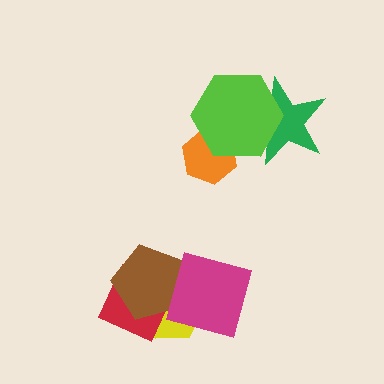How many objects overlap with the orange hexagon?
1 object overlaps with the orange hexagon.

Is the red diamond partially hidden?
Yes, it is partially covered by another shape.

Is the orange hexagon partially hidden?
Yes, it is partially covered by another shape.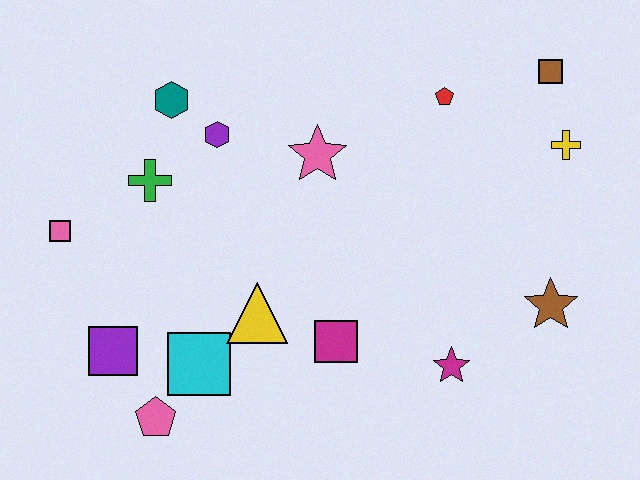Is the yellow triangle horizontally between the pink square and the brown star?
Yes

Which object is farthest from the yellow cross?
The pink square is farthest from the yellow cross.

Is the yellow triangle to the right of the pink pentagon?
Yes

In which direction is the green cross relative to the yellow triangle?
The green cross is above the yellow triangle.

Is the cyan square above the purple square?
No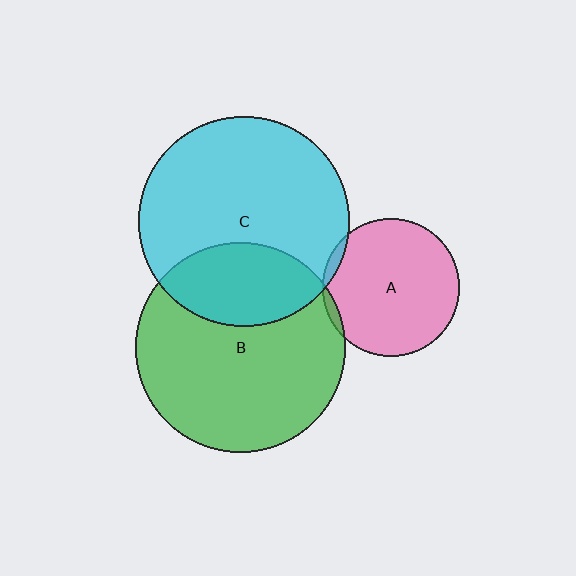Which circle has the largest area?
Circle C (cyan).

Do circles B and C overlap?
Yes.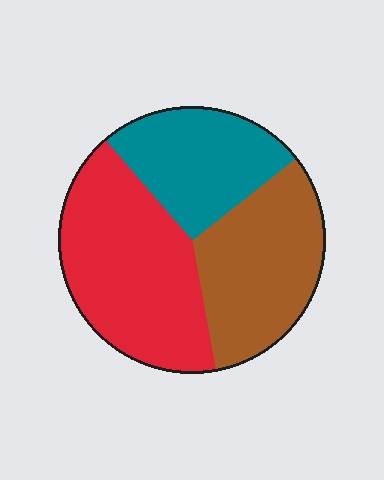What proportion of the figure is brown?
Brown covers 33% of the figure.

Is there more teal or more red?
Red.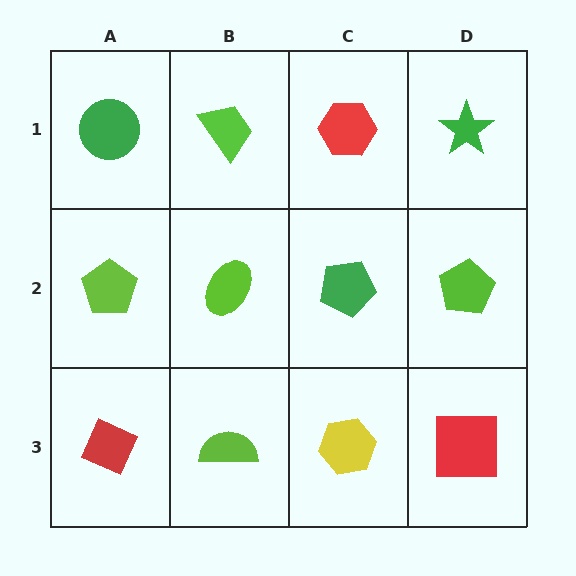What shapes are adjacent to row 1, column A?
A lime pentagon (row 2, column A), a lime trapezoid (row 1, column B).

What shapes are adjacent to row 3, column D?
A lime pentagon (row 2, column D), a yellow hexagon (row 3, column C).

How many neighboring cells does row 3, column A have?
2.